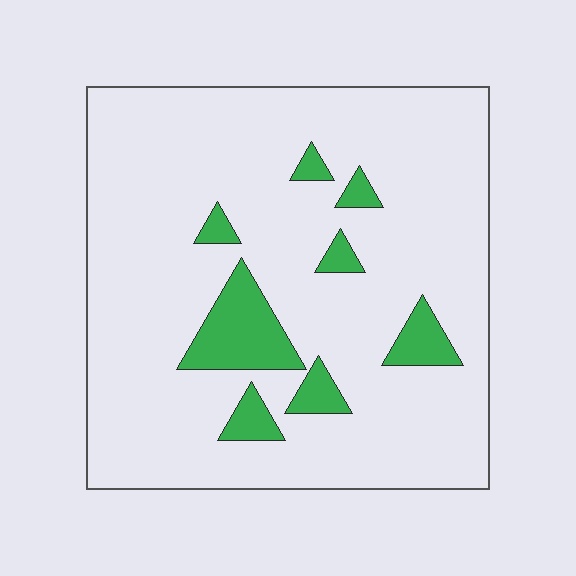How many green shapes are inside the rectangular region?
8.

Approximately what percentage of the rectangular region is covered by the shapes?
Approximately 10%.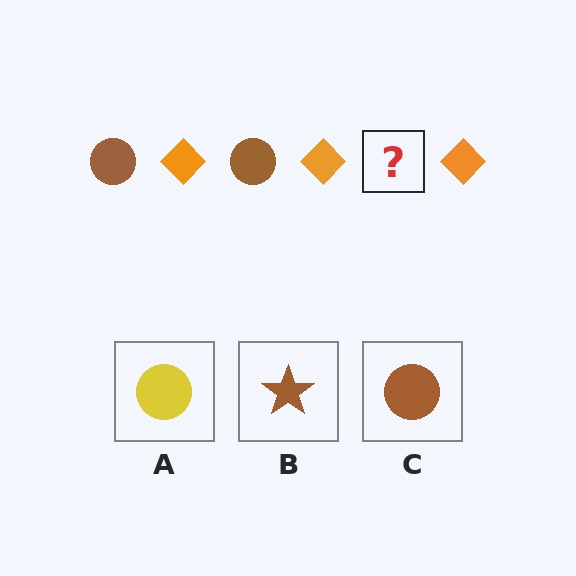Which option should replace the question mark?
Option C.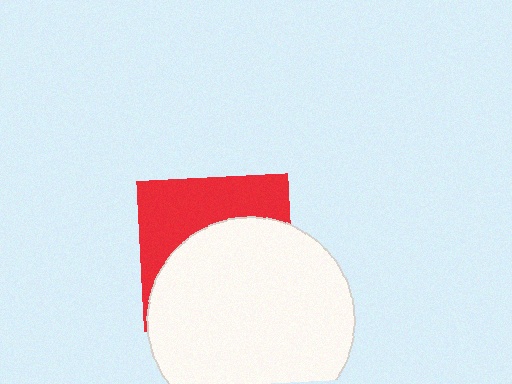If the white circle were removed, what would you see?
You would see the complete red square.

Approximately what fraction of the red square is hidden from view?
Roughly 61% of the red square is hidden behind the white circle.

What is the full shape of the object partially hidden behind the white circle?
The partially hidden object is a red square.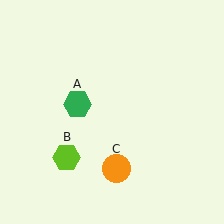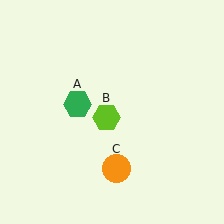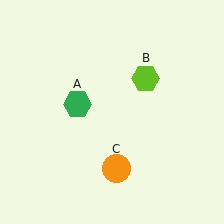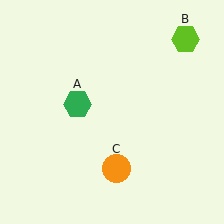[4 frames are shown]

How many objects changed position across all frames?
1 object changed position: lime hexagon (object B).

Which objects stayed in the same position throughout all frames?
Green hexagon (object A) and orange circle (object C) remained stationary.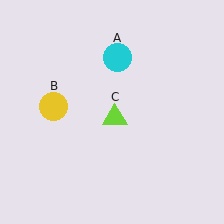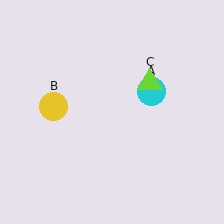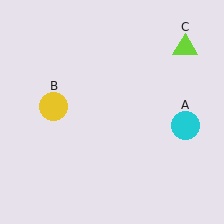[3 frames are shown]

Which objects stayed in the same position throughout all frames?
Yellow circle (object B) remained stationary.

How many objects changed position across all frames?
2 objects changed position: cyan circle (object A), lime triangle (object C).